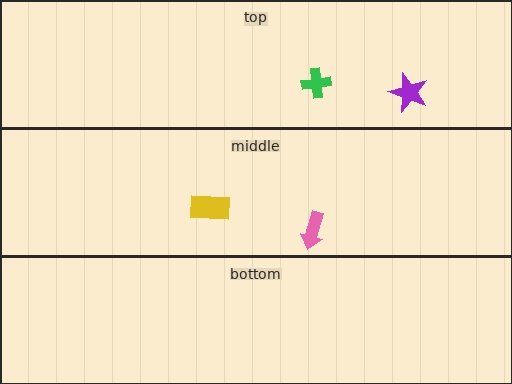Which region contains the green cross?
The top region.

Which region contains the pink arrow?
The middle region.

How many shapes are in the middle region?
2.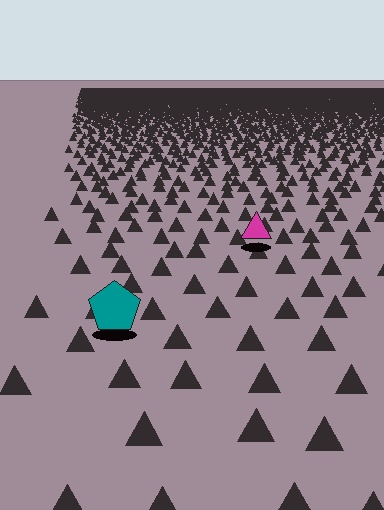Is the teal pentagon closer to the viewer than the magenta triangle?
Yes. The teal pentagon is closer — you can tell from the texture gradient: the ground texture is coarser near it.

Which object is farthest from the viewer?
The magenta triangle is farthest from the viewer. It appears smaller and the ground texture around it is denser.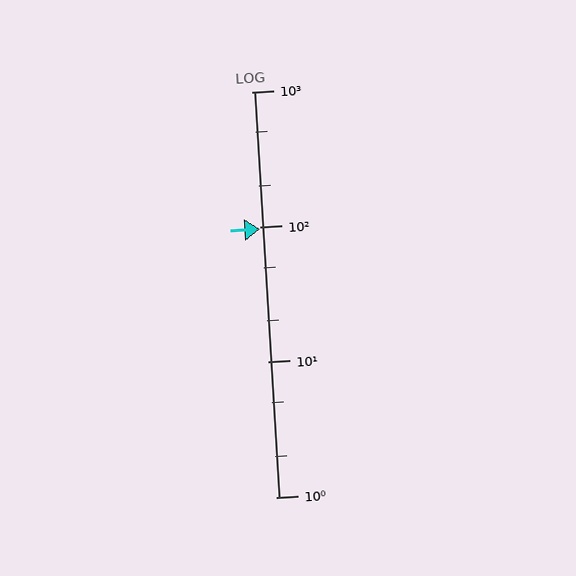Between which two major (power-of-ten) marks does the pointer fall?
The pointer is between 10 and 100.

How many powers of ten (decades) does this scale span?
The scale spans 3 decades, from 1 to 1000.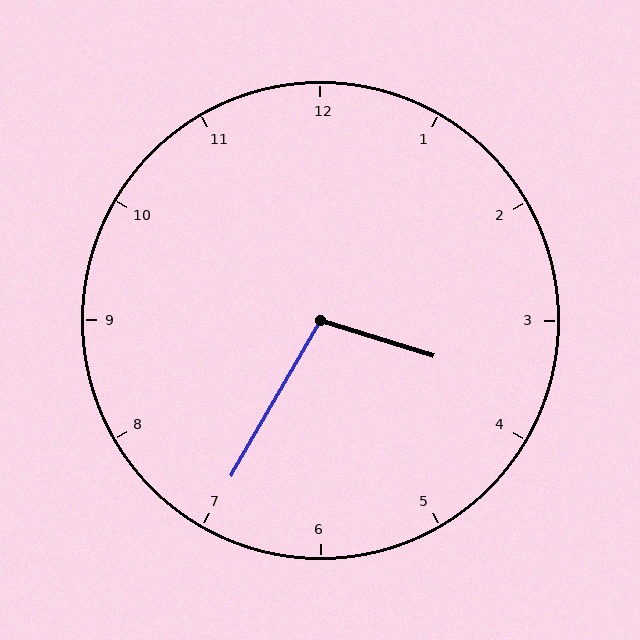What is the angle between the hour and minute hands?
Approximately 102 degrees.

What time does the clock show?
3:35.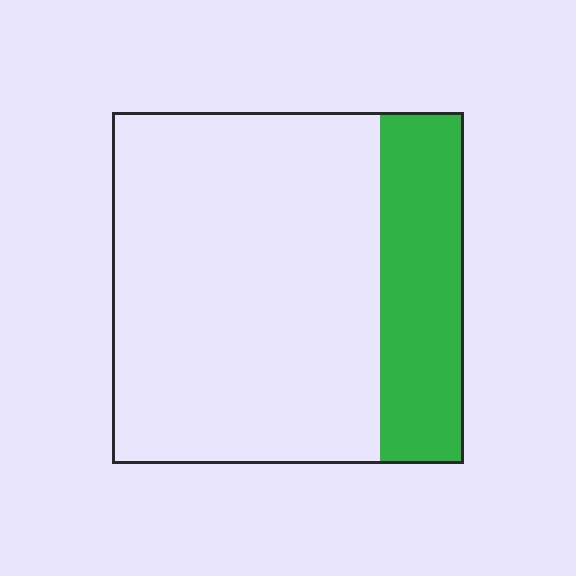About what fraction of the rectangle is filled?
About one quarter (1/4).